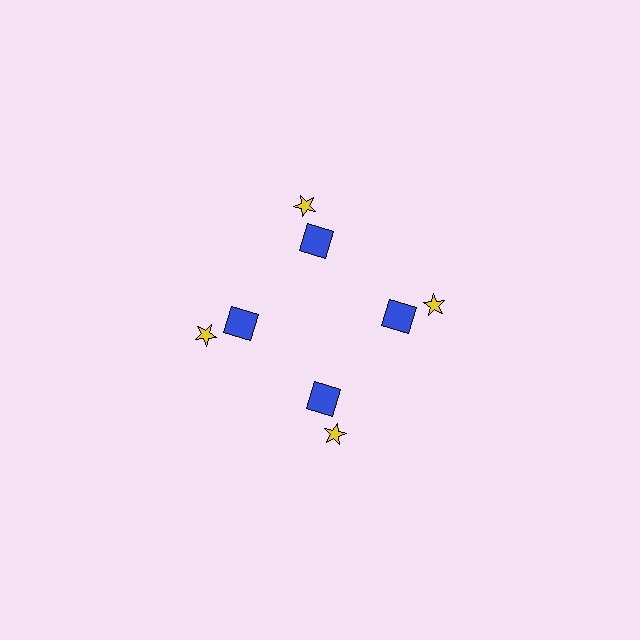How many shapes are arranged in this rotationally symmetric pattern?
There are 8 shapes, arranged in 4 groups of 2.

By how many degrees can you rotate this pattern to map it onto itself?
The pattern maps onto itself every 90 degrees of rotation.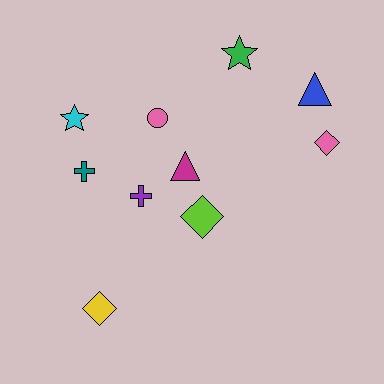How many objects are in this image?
There are 10 objects.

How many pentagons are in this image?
There are no pentagons.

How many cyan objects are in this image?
There is 1 cyan object.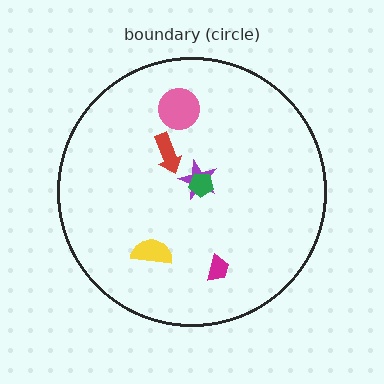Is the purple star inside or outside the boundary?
Inside.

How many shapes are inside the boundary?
6 inside, 0 outside.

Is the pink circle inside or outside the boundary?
Inside.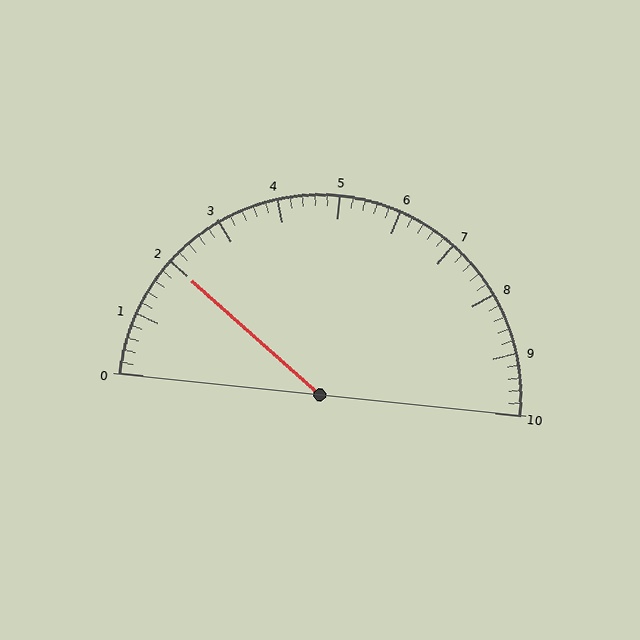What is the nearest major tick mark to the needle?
The nearest major tick mark is 2.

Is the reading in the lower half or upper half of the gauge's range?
The reading is in the lower half of the range (0 to 10).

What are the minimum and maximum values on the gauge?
The gauge ranges from 0 to 10.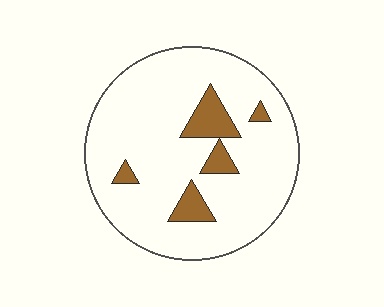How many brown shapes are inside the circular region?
5.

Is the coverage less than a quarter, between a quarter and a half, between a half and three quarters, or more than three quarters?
Less than a quarter.